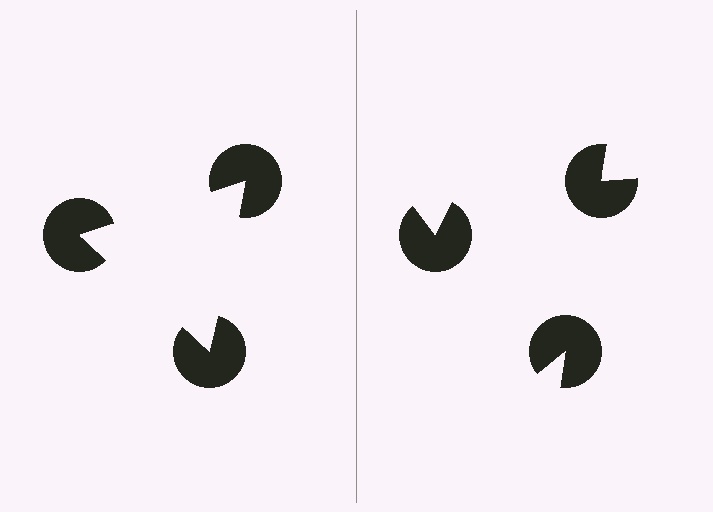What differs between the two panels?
The pac-man discs are positioned identically on both sides; only the wedge orientations differ. On the left they align to a triangle; on the right they are misaligned.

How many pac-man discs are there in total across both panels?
6 — 3 on each side.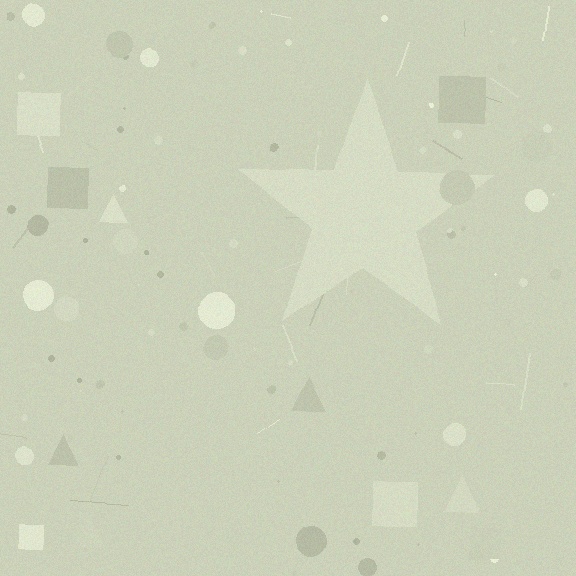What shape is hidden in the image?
A star is hidden in the image.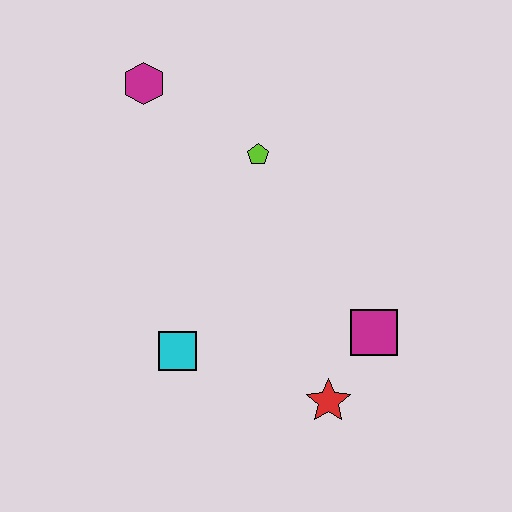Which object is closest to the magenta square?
The red star is closest to the magenta square.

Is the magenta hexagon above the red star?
Yes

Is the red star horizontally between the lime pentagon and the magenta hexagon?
No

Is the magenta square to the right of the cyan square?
Yes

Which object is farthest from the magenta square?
The magenta hexagon is farthest from the magenta square.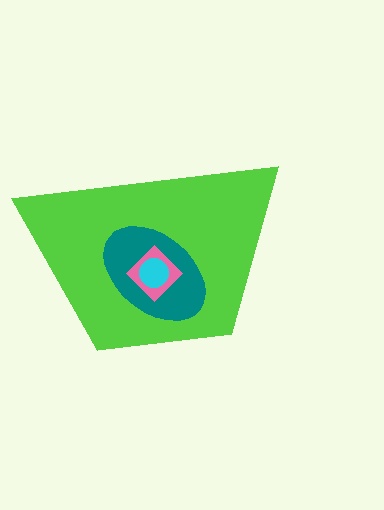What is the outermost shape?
The lime trapezoid.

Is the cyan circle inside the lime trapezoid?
Yes.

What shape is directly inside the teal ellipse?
The pink diamond.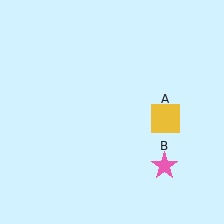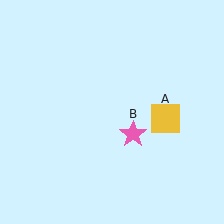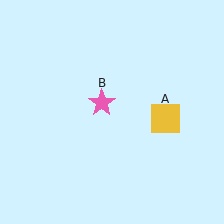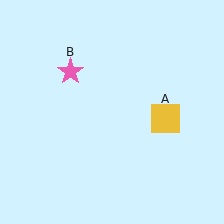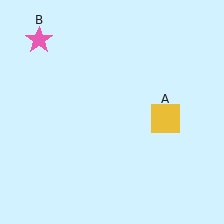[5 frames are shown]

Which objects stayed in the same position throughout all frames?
Yellow square (object A) remained stationary.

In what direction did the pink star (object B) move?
The pink star (object B) moved up and to the left.